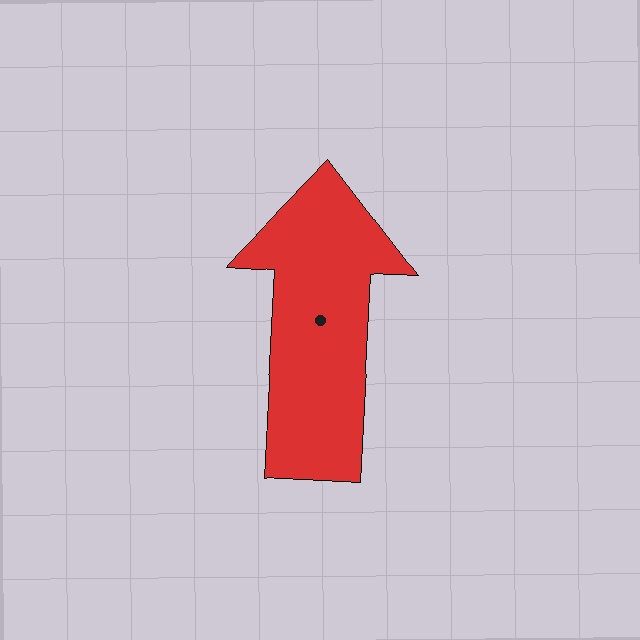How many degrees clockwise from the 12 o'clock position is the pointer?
Approximately 3 degrees.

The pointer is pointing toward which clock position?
Roughly 12 o'clock.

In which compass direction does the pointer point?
North.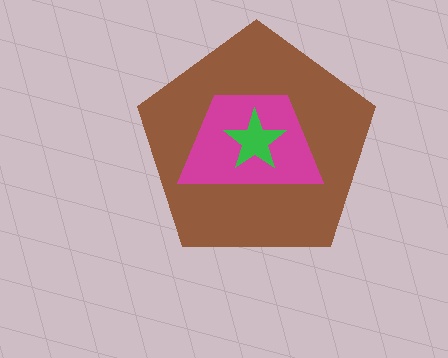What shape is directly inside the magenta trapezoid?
The green star.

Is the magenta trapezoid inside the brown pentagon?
Yes.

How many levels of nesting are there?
3.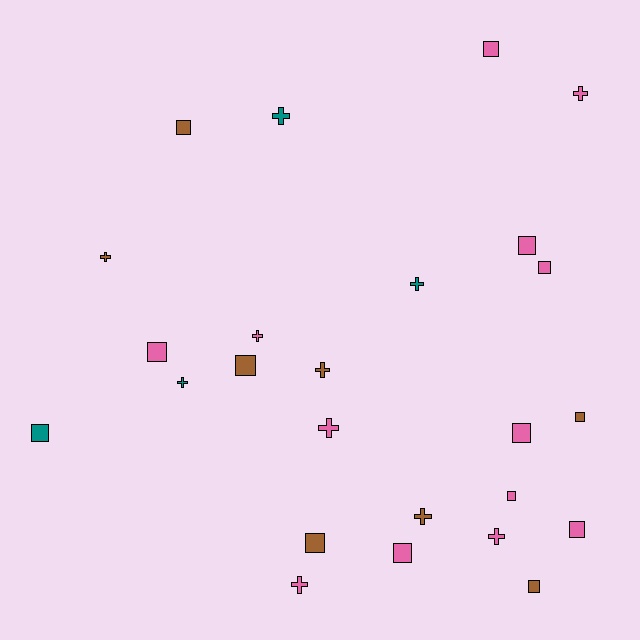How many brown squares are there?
There are 5 brown squares.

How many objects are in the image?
There are 25 objects.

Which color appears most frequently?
Pink, with 13 objects.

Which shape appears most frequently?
Square, with 14 objects.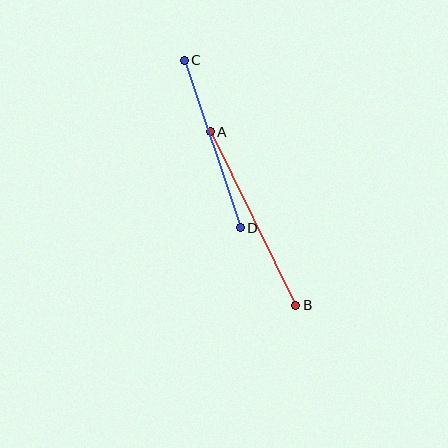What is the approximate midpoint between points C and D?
The midpoint is at approximately (212, 144) pixels.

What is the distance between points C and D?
The distance is approximately 177 pixels.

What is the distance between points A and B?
The distance is approximately 193 pixels.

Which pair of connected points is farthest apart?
Points A and B are farthest apart.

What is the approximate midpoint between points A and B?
The midpoint is at approximately (253, 219) pixels.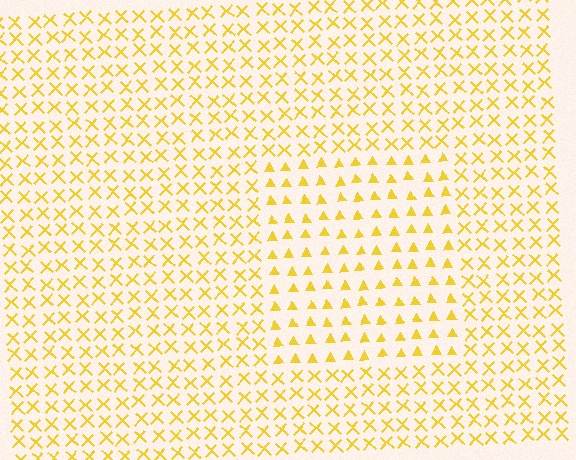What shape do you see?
I see a rectangle.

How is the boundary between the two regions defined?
The boundary is defined by a change in element shape: triangles inside vs. X marks outside. All elements share the same color and spacing.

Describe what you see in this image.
The image is filled with small yellow elements arranged in a uniform grid. A rectangle-shaped region contains triangles, while the surrounding area contains X marks. The boundary is defined purely by the change in element shape.